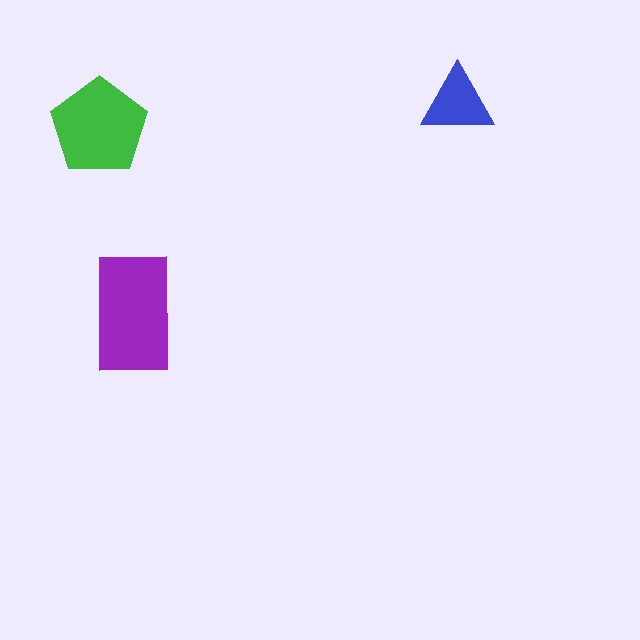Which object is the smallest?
The blue triangle.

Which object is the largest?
The purple rectangle.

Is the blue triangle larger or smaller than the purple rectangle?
Smaller.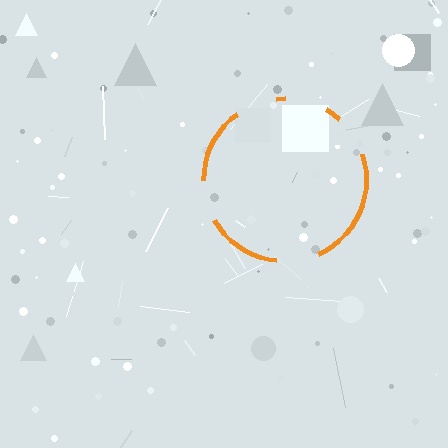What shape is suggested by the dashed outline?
The dashed outline suggests a circle.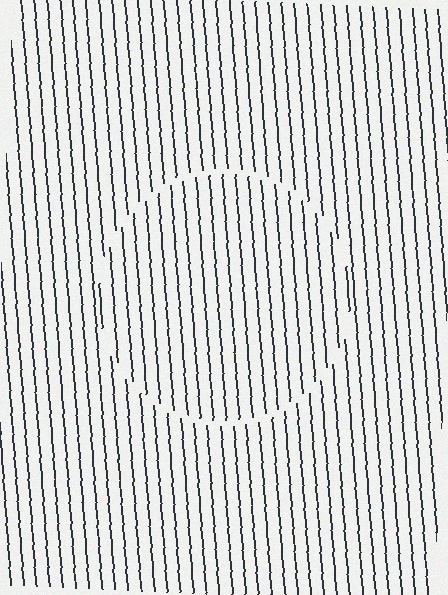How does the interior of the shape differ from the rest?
The interior of the shape contains the same grating, shifted by half a period — the contour is defined by the phase discontinuity where line-ends from the inner and outer gratings abut.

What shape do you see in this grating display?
An illusory circle. The interior of the shape contains the same grating, shifted by half a period — the contour is defined by the phase discontinuity where line-ends from the inner and outer gratings abut.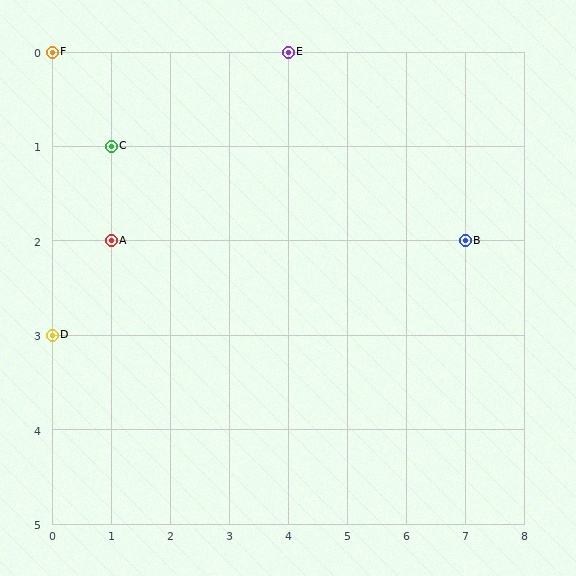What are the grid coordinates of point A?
Point A is at grid coordinates (1, 2).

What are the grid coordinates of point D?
Point D is at grid coordinates (0, 3).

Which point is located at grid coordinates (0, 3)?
Point D is at (0, 3).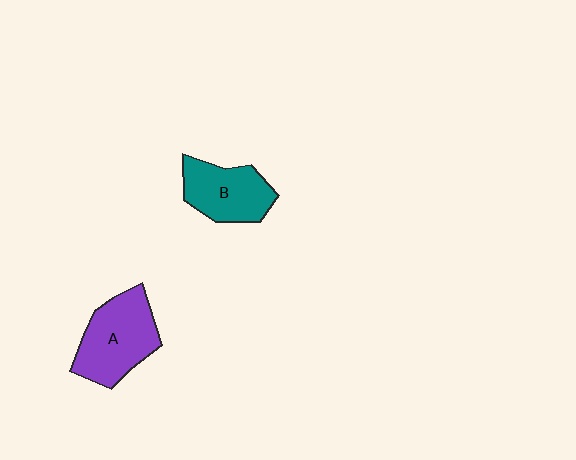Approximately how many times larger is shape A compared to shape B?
Approximately 1.2 times.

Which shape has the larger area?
Shape A (purple).